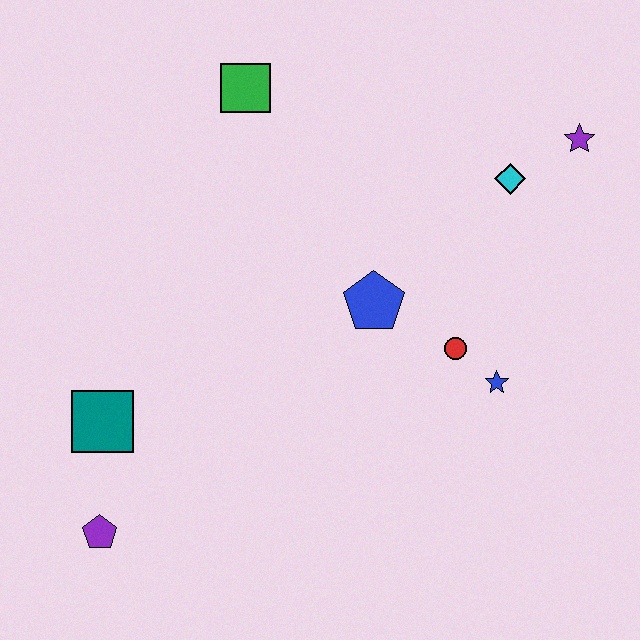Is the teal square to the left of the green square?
Yes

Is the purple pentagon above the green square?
No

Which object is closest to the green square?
The blue pentagon is closest to the green square.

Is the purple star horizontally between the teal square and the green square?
No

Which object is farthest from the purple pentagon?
The purple star is farthest from the purple pentagon.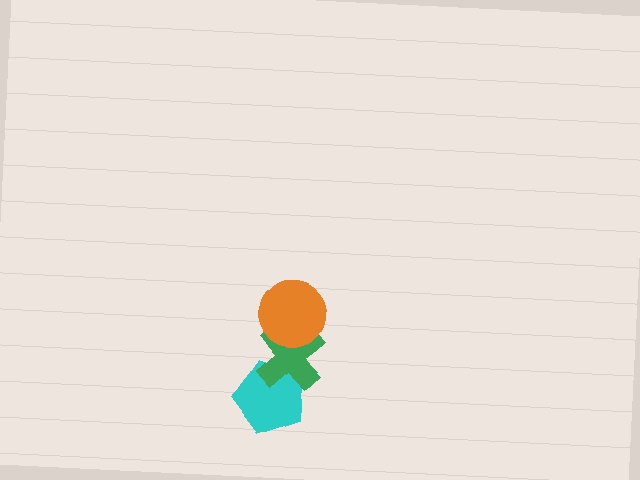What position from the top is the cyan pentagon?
The cyan pentagon is 3rd from the top.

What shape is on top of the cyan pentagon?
The green cross is on top of the cyan pentagon.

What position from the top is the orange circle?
The orange circle is 1st from the top.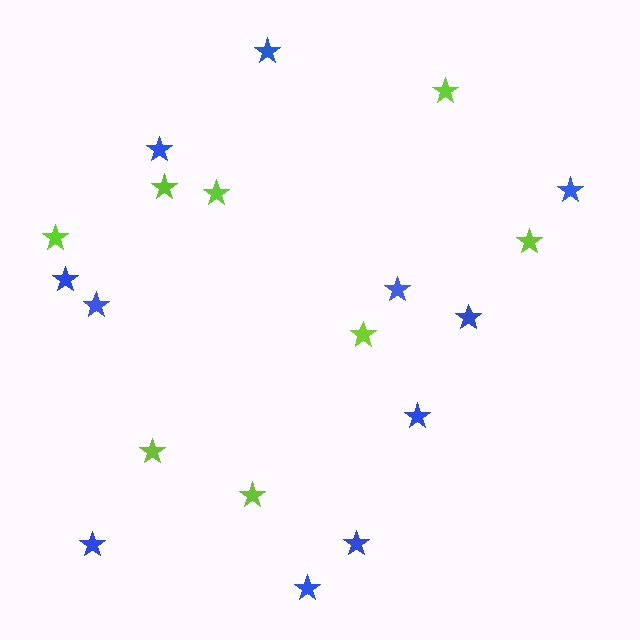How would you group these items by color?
There are 2 groups: one group of lime stars (8) and one group of blue stars (11).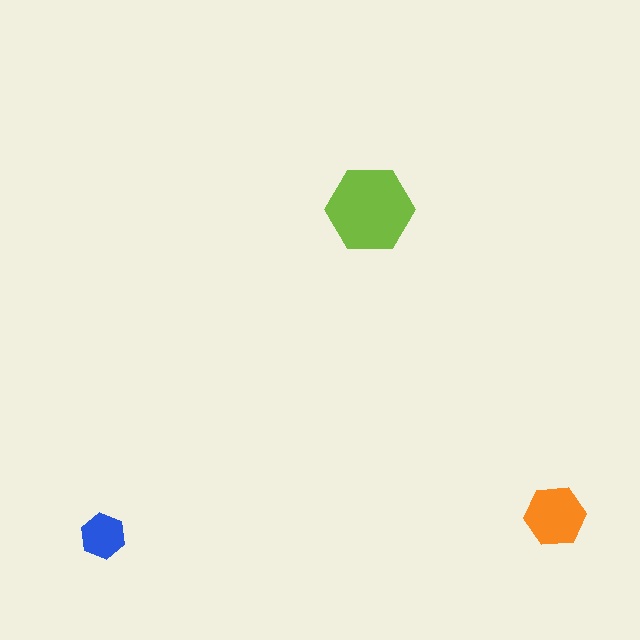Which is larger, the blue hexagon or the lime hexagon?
The lime one.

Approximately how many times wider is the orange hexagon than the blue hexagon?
About 1.5 times wider.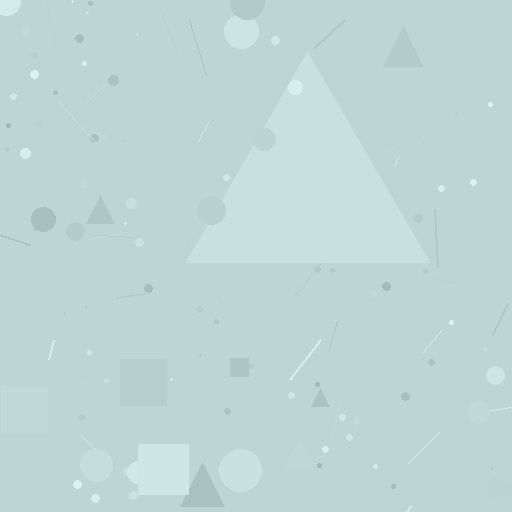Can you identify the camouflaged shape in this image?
The camouflaged shape is a triangle.